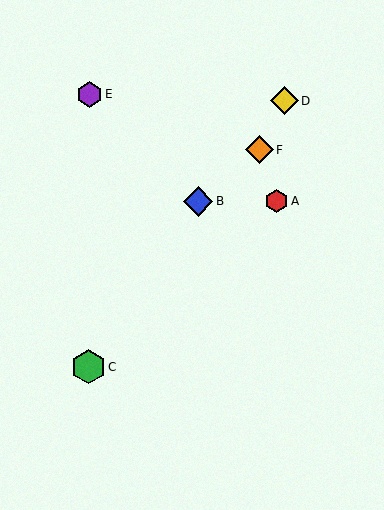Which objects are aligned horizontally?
Objects A, B are aligned horizontally.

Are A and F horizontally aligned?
No, A is at y≈201 and F is at y≈150.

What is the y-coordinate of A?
Object A is at y≈201.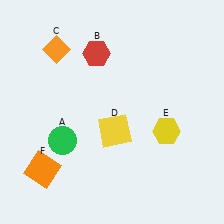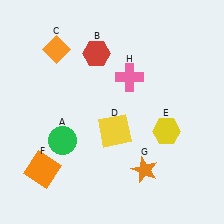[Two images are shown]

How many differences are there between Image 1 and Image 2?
There are 2 differences between the two images.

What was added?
An orange star (G), a pink cross (H) were added in Image 2.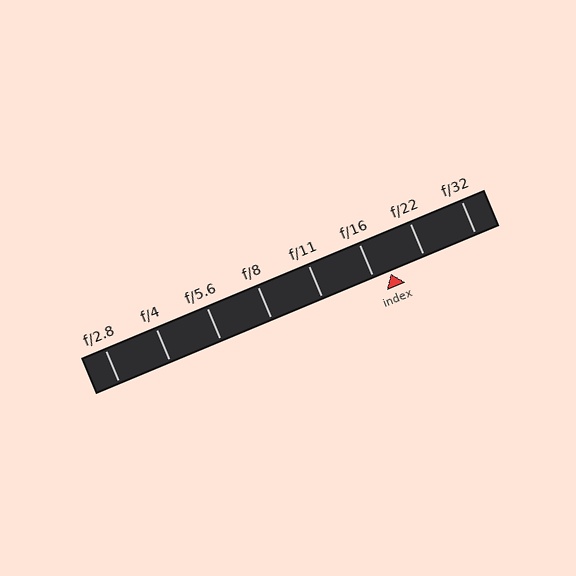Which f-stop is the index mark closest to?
The index mark is closest to f/16.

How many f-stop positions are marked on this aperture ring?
There are 8 f-stop positions marked.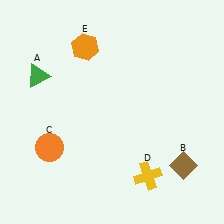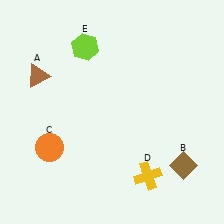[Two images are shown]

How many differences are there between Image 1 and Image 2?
There are 2 differences between the two images.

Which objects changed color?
A changed from green to brown. E changed from orange to lime.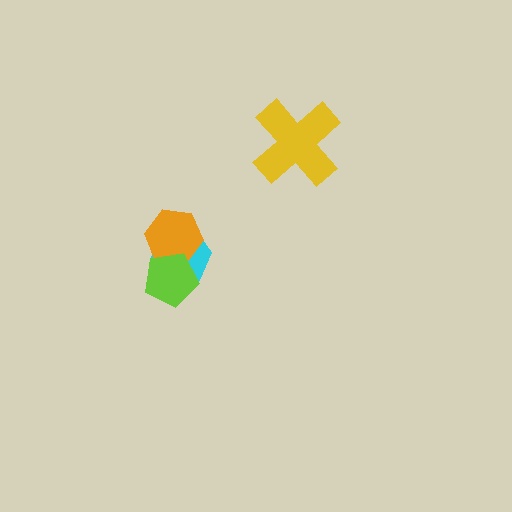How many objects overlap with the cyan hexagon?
2 objects overlap with the cyan hexagon.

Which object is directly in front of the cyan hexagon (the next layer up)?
The orange hexagon is directly in front of the cyan hexagon.